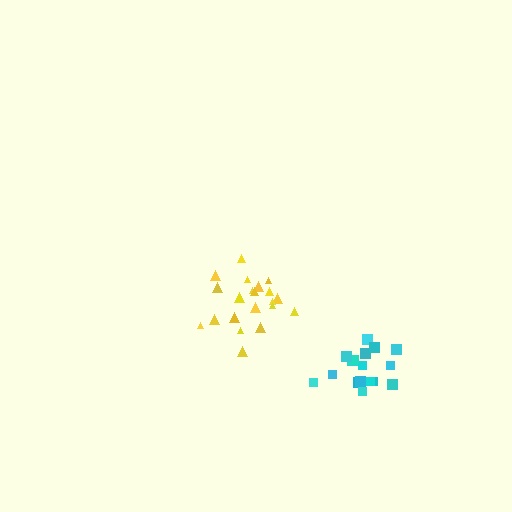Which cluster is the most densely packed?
Cyan.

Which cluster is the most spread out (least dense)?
Yellow.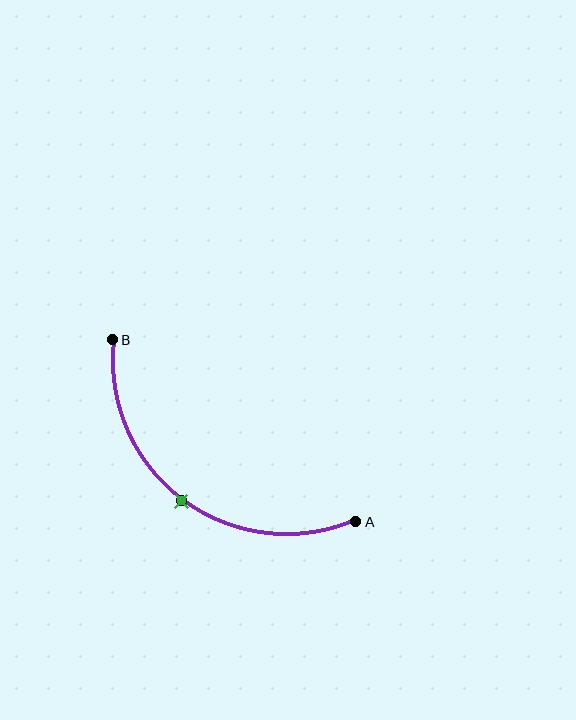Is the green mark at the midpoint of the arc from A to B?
Yes. The green mark lies on the arc at equal arc-length from both A and B — it is the arc midpoint.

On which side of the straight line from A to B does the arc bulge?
The arc bulges below and to the left of the straight line connecting A and B.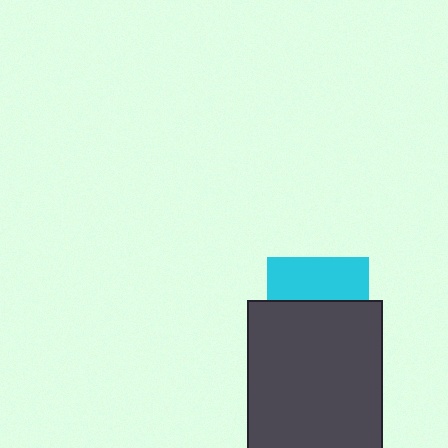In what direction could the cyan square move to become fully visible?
The cyan square could move up. That would shift it out from behind the dark gray rectangle entirely.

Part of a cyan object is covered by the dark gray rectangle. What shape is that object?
It is a square.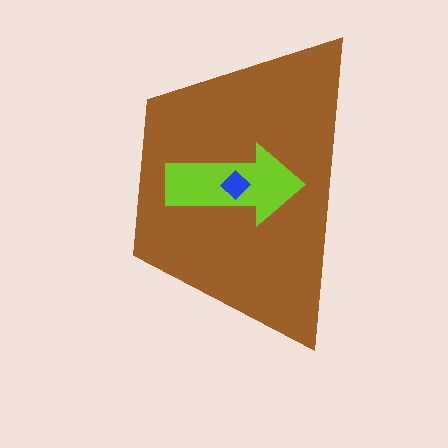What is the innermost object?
The blue diamond.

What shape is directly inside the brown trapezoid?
The lime arrow.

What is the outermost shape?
The brown trapezoid.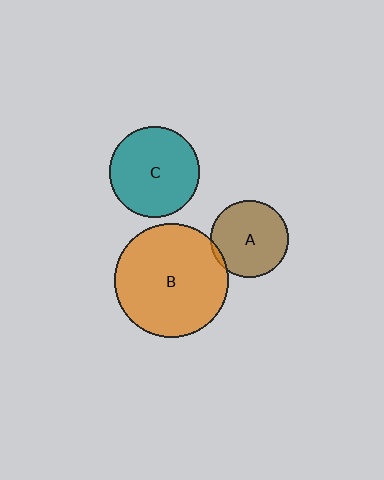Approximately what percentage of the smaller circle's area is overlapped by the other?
Approximately 5%.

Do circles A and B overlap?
Yes.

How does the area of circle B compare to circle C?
Approximately 1.6 times.